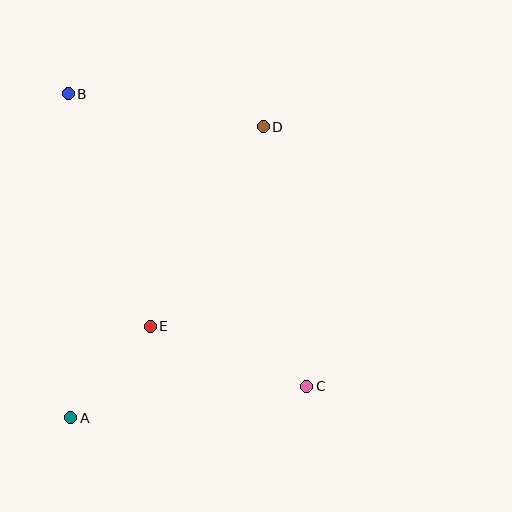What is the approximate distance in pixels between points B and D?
The distance between B and D is approximately 198 pixels.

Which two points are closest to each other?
Points A and E are closest to each other.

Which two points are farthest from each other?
Points B and C are farthest from each other.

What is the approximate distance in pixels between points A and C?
The distance between A and C is approximately 238 pixels.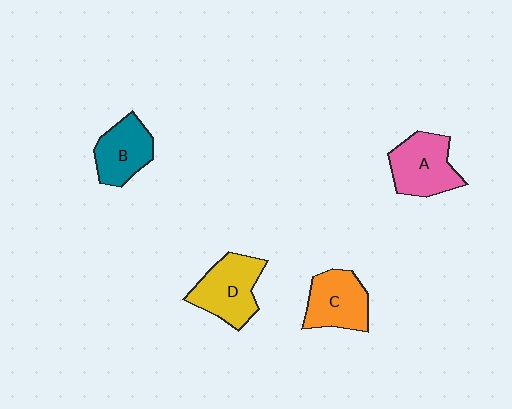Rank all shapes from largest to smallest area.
From largest to smallest: D (yellow), A (pink), C (orange), B (teal).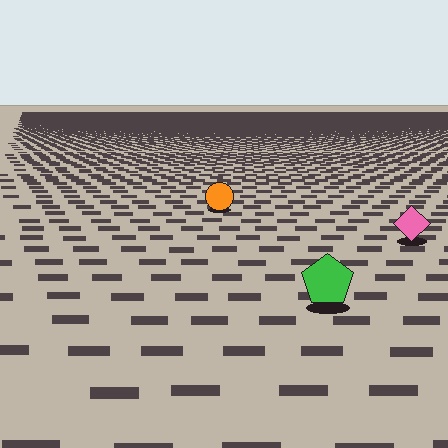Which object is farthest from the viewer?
The orange circle is farthest from the viewer. It appears smaller and the ground texture around it is denser.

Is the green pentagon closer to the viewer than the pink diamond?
Yes. The green pentagon is closer — you can tell from the texture gradient: the ground texture is coarser near it.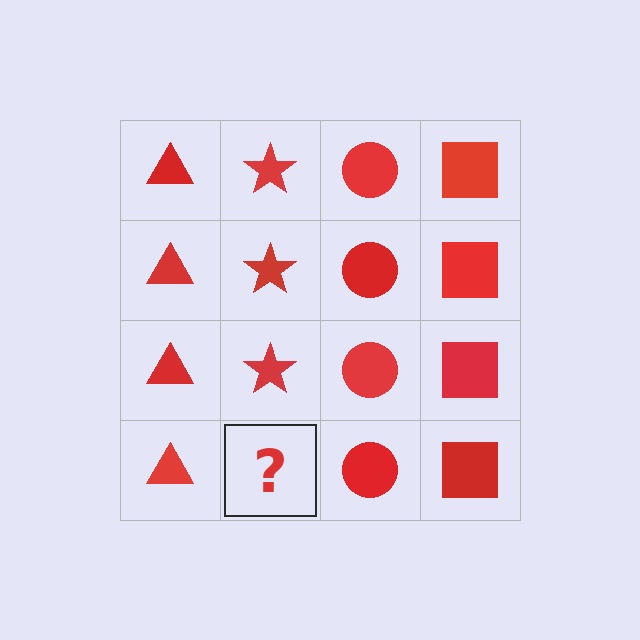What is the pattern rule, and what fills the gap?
The rule is that each column has a consistent shape. The gap should be filled with a red star.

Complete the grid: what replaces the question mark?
The question mark should be replaced with a red star.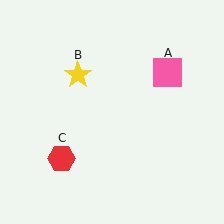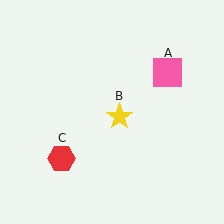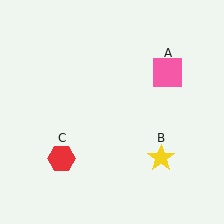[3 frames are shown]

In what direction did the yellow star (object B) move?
The yellow star (object B) moved down and to the right.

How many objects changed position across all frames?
1 object changed position: yellow star (object B).